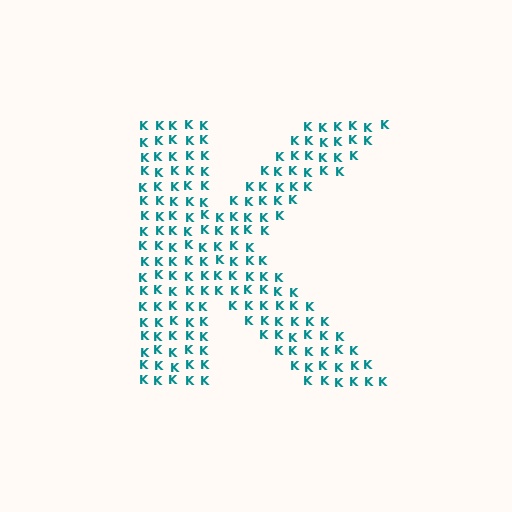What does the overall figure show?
The overall figure shows the letter K.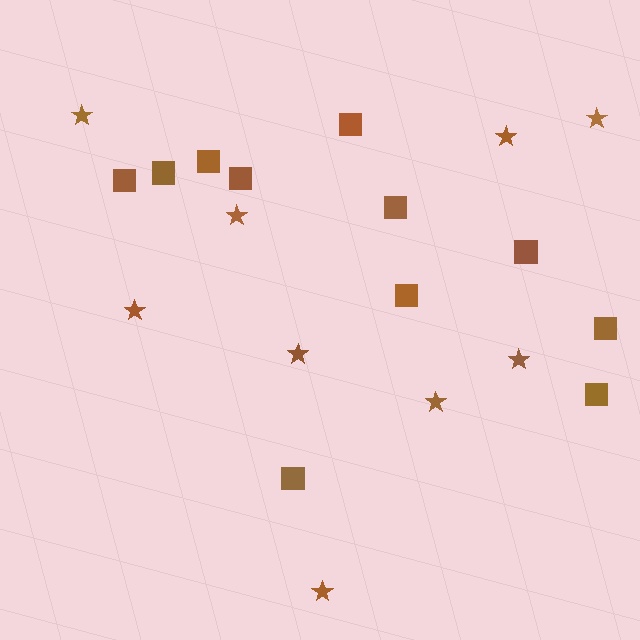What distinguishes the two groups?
There are 2 groups: one group of stars (9) and one group of squares (11).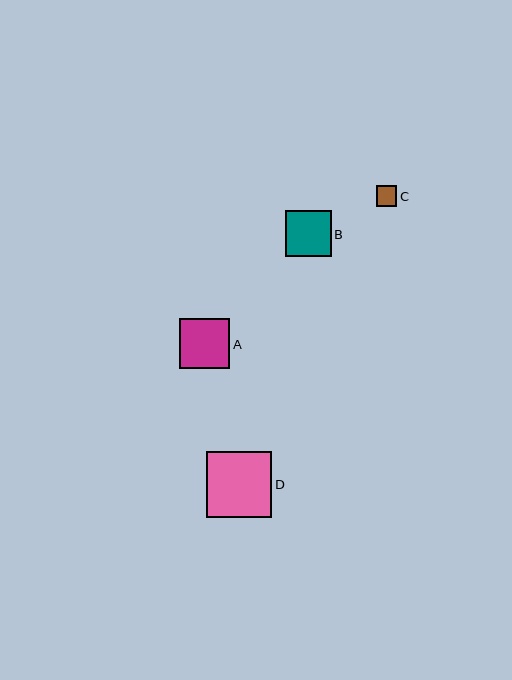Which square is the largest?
Square D is the largest with a size of approximately 65 pixels.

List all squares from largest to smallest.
From largest to smallest: D, A, B, C.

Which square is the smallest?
Square C is the smallest with a size of approximately 21 pixels.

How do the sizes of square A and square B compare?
Square A and square B are approximately the same size.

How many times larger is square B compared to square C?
Square B is approximately 2.2 times the size of square C.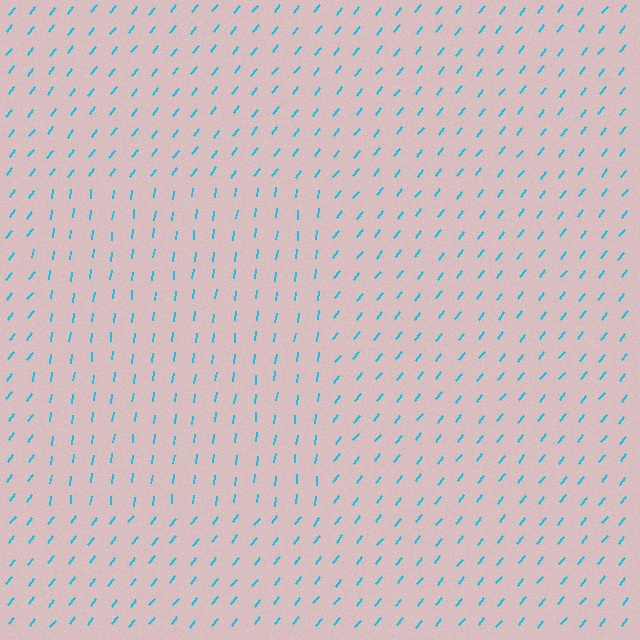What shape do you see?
I see a rectangle.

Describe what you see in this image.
The image is filled with small cyan line segments. A rectangle region in the image has lines oriented differently from the surrounding lines, creating a visible texture boundary.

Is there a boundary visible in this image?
Yes, there is a texture boundary formed by a change in line orientation.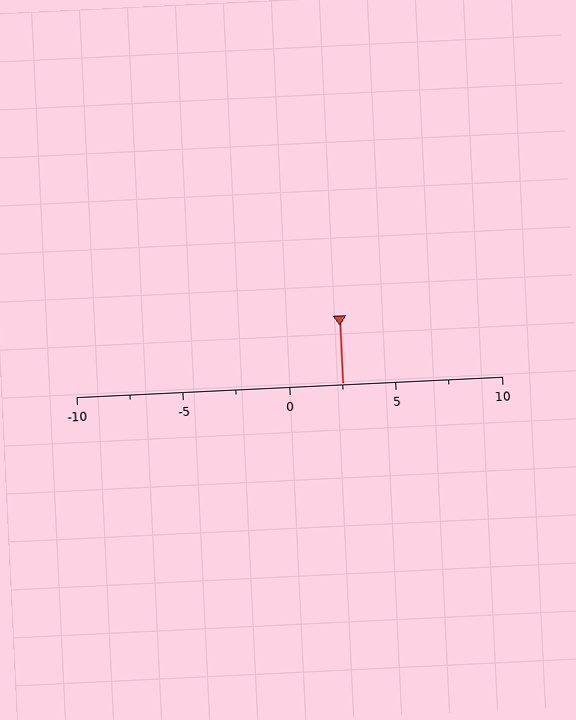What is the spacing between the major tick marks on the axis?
The major ticks are spaced 5 apart.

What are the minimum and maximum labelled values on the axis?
The axis runs from -10 to 10.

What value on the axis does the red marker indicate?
The marker indicates approximately 2.5.